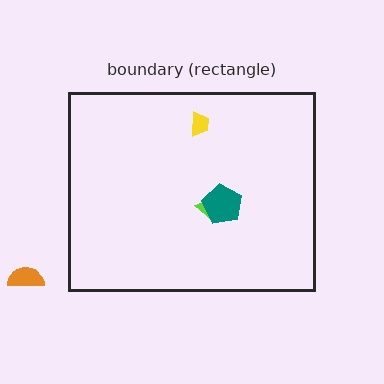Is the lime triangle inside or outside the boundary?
Inside.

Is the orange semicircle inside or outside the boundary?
Outside.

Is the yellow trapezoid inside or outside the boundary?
Inside.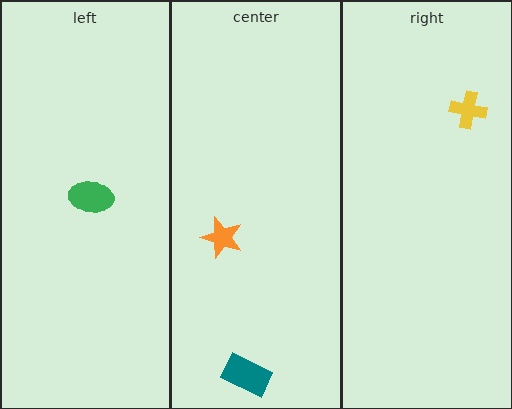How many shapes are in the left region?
1.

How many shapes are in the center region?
2.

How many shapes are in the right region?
1.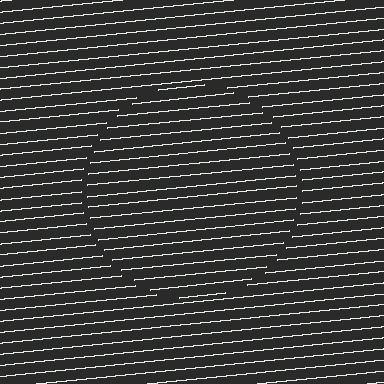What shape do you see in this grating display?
An illusory circle. The interior of the shape contains the same grating, shifted by half a period — the contour is defined by the phase discontinuity where line-ends from the inner and outer gratings abut.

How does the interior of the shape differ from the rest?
The interior of the shape contains the same grating, shifted by half a period — the contour is defined by the phase discontinuity where line-ends from the inner and outer gratings abut.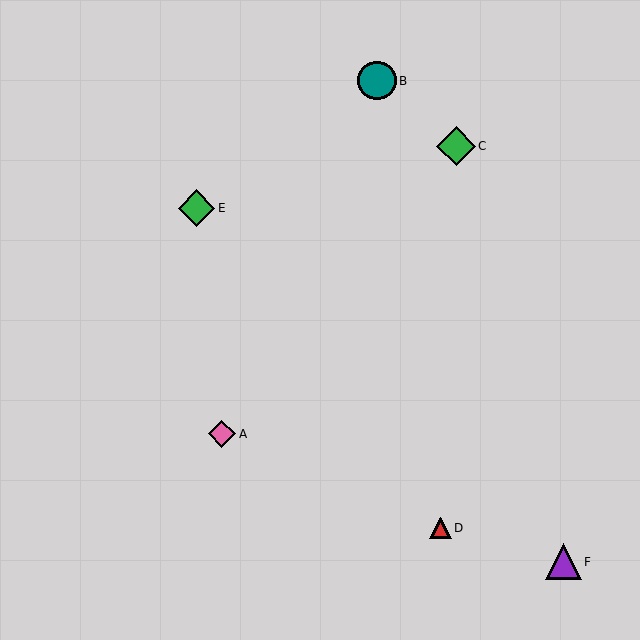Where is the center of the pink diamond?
The center of the pink diamond is at (222, 434).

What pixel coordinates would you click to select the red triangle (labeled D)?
Click at (441, 528) to select the red triangle D.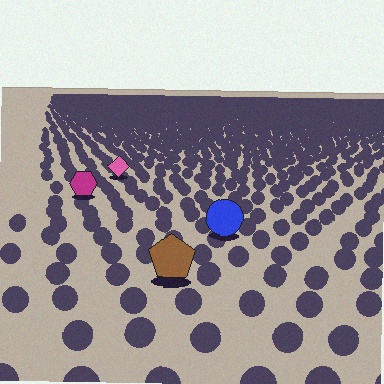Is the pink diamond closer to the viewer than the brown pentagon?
No. The brown pentagon is closer — you can tell from the texture gradient: the ground texture is coarser near it.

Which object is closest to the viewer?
The brown pentagon is closest. The texture marks near it are larger and more spread out.